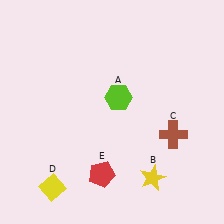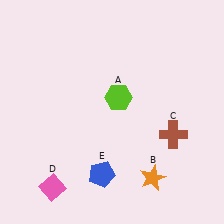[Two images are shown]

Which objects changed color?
B changed from yellow to orange. D changed from yellow to pink. E changed from red to blue.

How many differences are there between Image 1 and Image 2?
There are 3 differences between the two images.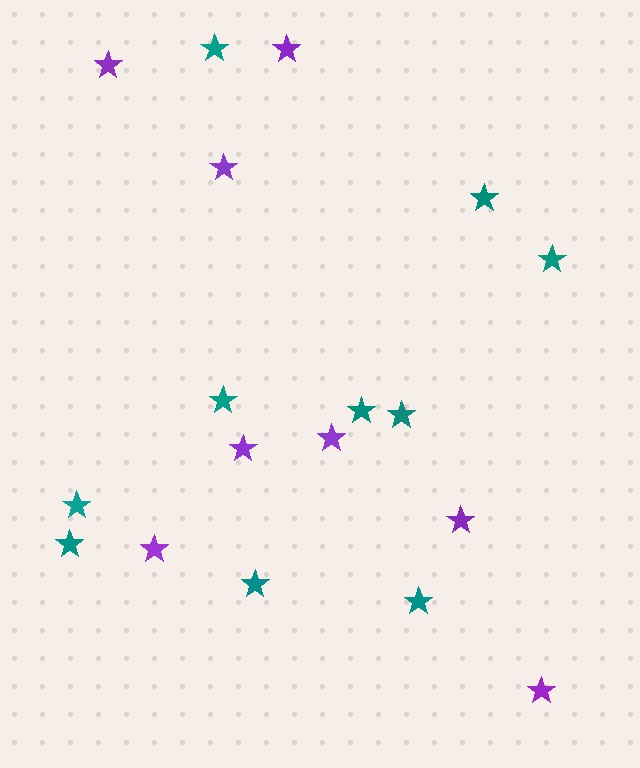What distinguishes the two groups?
There are 2 groups: one group of teal stars (10) and one group of purple stars (8).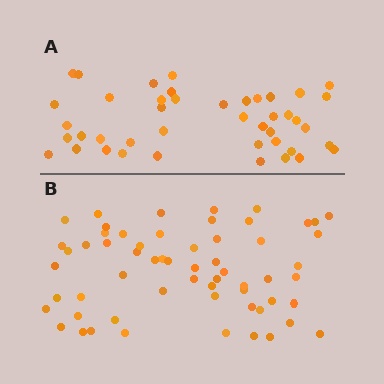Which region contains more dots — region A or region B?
Region B (the bottom region) has more dots.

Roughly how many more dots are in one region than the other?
Region B has approximately 15 more dots than region A.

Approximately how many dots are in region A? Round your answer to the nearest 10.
About 40 dots. (The exact count is 43, which rounds to 40.)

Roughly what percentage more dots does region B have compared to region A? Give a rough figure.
About 40% more.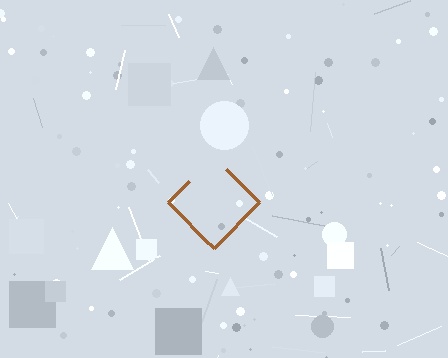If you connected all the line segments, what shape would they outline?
They would outline a diamond.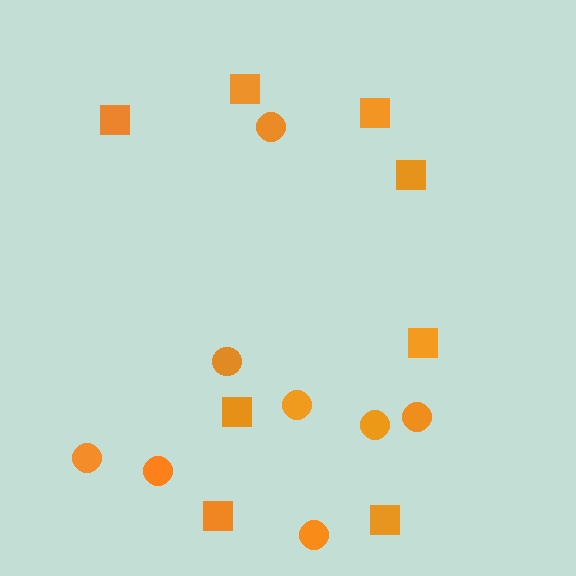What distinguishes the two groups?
There are 2 groups: one group of squares (8) and one group of circles (8).